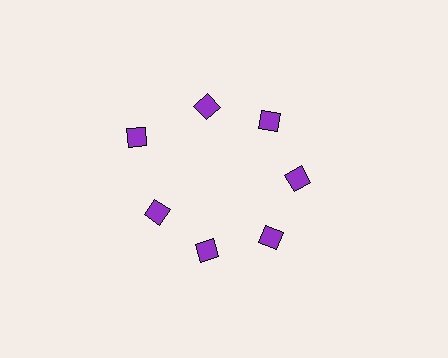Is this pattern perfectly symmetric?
No. The 7 purple diamonds are arranged in a ring, but one element near the 10 o'clock position is pushed outward from the center, breaking the 7-fold rotational symmetry.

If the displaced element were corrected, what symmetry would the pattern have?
It would have 7-fold rotational symmetry — the pattern would map onto itself every 51 degrees.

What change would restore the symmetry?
The symmetry would be restored by moving it inward, back onto the ring so that all 7 diamonds sit at equal angles and equal distance from the center.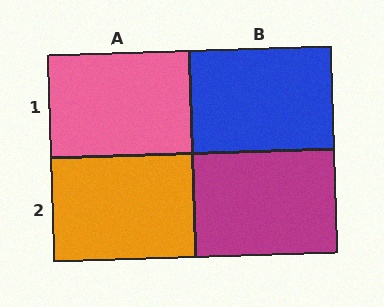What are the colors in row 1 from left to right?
Pink, blue.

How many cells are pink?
1 cell is pink.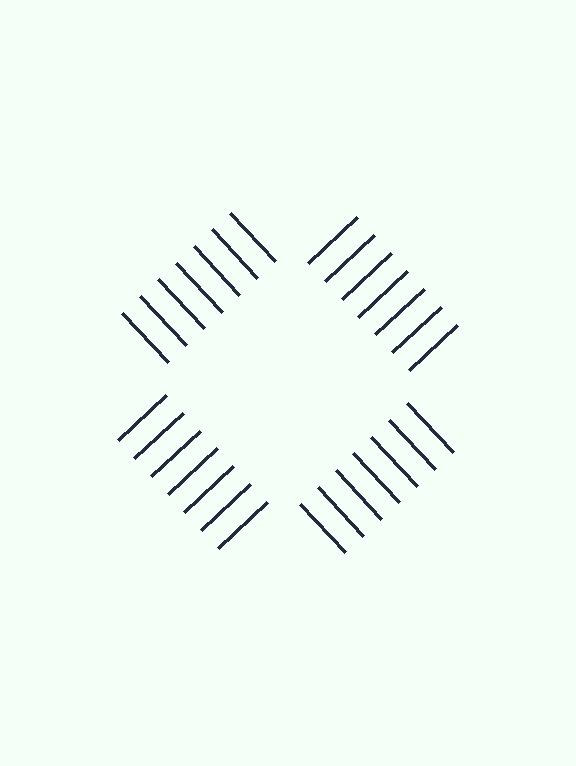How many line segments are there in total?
28 — 7 along each of the 4 edges.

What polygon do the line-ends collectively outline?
An illusory square — the line segments terminate on its edges but no continuous stroke is drawn.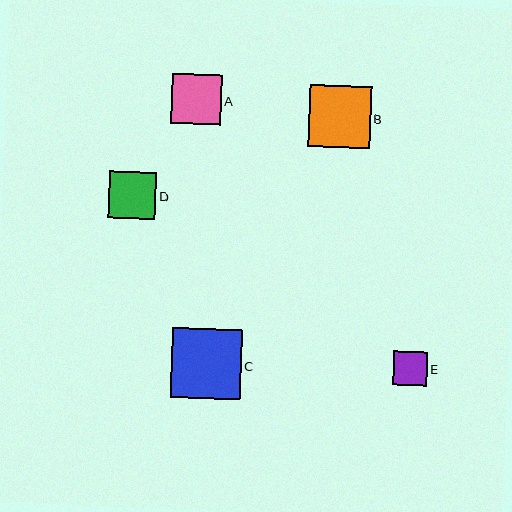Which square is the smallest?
Square E is the smallest with a size of approximately 34 pixels.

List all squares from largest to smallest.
From largest to smallest: C, B, A, D, E.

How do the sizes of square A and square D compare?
Square A and square D are approximately the same size.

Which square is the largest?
Square C is the largest with a size of approximately 70 pixels.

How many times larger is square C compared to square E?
Square C is approximately 2.1 times the size of square E.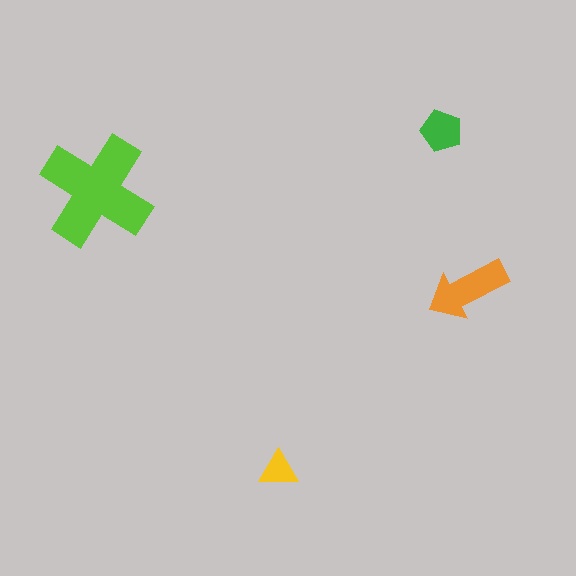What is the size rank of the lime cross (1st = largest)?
1st.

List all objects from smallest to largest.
The yellow triangle, the green pentagon, the orange arrow, the lime cross.